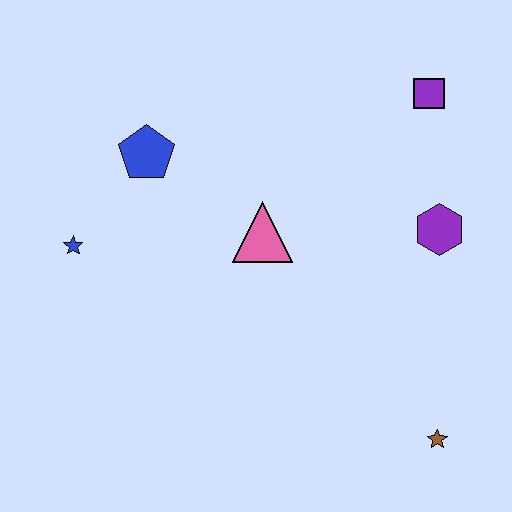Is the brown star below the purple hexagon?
Yes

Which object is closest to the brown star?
The purple hexagon is closest to the brown star.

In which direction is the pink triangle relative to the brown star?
The pink triangle is above the brown star.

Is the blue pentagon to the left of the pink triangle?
Yes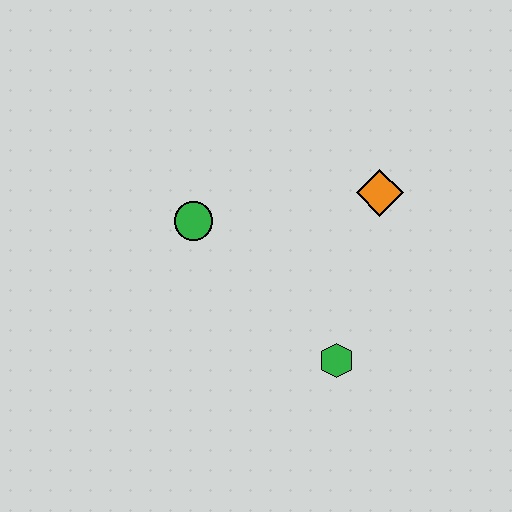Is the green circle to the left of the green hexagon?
Yes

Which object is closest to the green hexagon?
The orange diamond is closest to the green hexagon.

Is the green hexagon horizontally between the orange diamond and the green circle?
Yes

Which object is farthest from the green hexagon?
The green circle is farthest from the green hexagon.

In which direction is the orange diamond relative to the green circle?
The orange diamond is to the right of the green circle.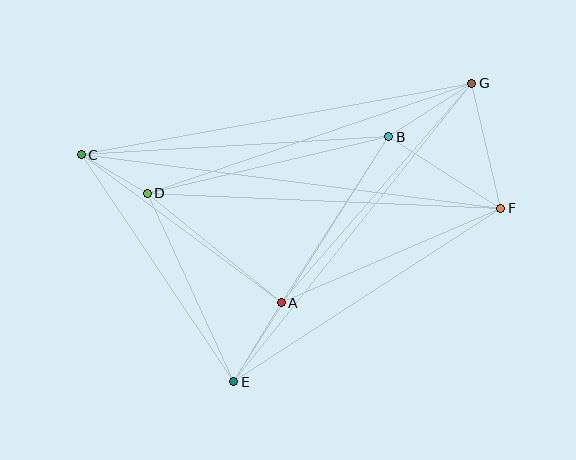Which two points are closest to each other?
Points C and D are closest to each other.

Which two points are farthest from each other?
Points C and F are farthest from each other.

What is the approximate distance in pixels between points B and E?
The distance between B and E is approximately 290 pixels.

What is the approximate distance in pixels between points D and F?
The distance between D and F is approximately 354 pixels.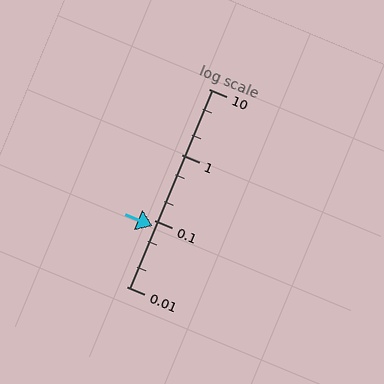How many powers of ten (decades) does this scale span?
The scale spans 3 decades, from 0.01 to 10.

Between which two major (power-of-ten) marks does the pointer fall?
The pointer is between 0.01 and 0.1.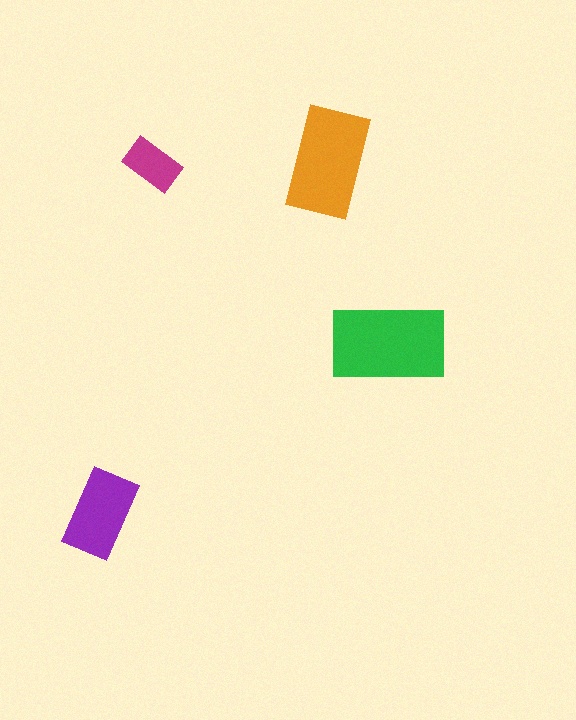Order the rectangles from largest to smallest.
the green one, the orange one, the purple one, the magenta one.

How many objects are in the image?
There are 4 objects in the image.